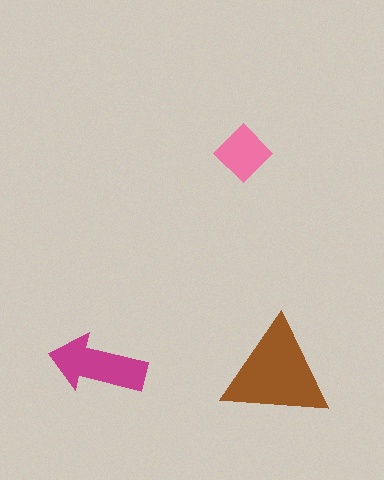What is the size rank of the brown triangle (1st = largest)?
1st.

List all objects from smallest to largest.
The pink diamond, the magenta arrow, the brown triangle.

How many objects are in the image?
There are 3 objects in the image.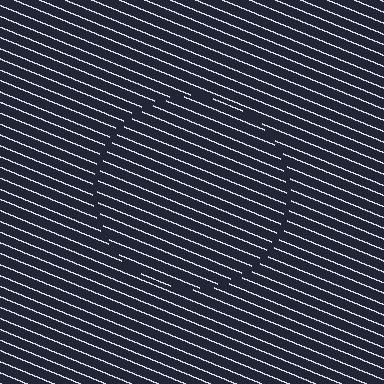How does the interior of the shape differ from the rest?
The interior of the shape contains the same grating, shifted by half a period — the contour is defined by the phase discontinuity where line-ends from the inner and outer gratings abut.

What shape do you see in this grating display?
An illusory circle. The interior of the shape contains the same grating, shifted by half a period — the contour is defined by the phase discontinuity where line-ends from the inner and outer gratings abut.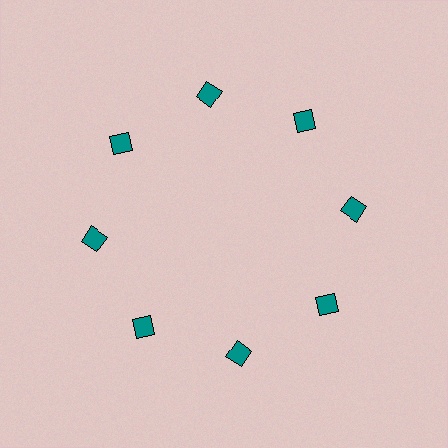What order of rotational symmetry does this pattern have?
This pattern has 8-fold rotational symmetry.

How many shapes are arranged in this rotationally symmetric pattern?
There are 8 shapes, arranged in 8 groups of 1.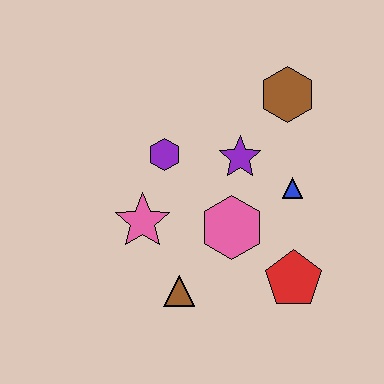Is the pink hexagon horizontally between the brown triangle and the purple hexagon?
No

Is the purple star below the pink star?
No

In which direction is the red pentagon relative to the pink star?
The red pentagon is to the right of the pink star.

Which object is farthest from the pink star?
The brown hexagon is farthest from the pink star.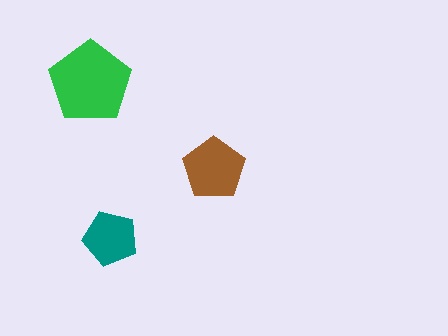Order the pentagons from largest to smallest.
the green one, the brown one, the teal one.